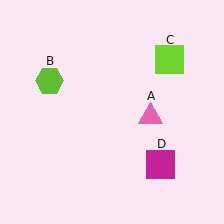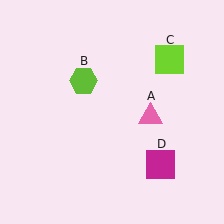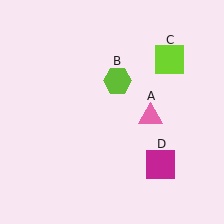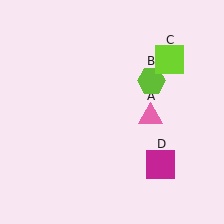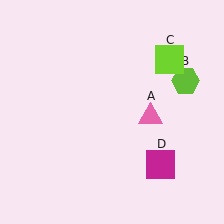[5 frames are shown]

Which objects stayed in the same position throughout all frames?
Pink triangle (object A) and lime square (object C) and magenta square (object D) remained stationary.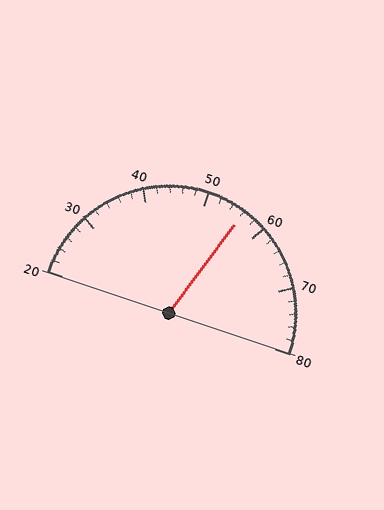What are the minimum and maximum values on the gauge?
The gauge ranges from 20 to 80.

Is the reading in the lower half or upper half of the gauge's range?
The reading is in the upper half of the range (20 to 80).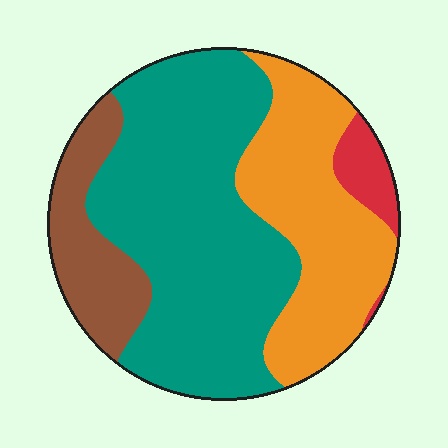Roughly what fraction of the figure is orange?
Orange takes up about one third (1/3) of the figure.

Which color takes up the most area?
Teal, at roughly 50%.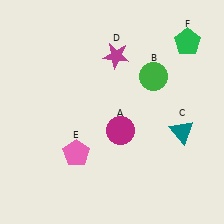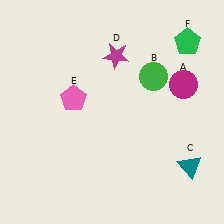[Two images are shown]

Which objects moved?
The objects that moved are: the magenta circle (A), the teal triangle (C), the pink pentagon (E).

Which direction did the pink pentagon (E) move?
The pink pentagon (E) moved up.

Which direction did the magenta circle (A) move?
The magenta circle (A) moved right.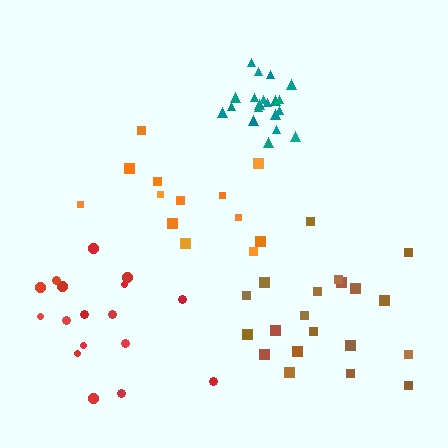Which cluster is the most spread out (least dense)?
Orange.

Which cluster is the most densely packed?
Teal.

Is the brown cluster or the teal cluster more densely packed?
Teal.